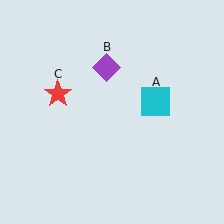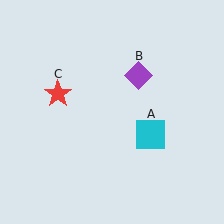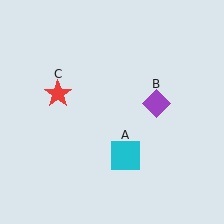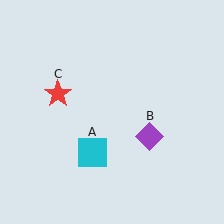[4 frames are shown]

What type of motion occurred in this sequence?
The cyan square (object A), purple diamond (object B) rotated clockwise around the center of the scene.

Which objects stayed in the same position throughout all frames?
Red star (object C) remained stationary.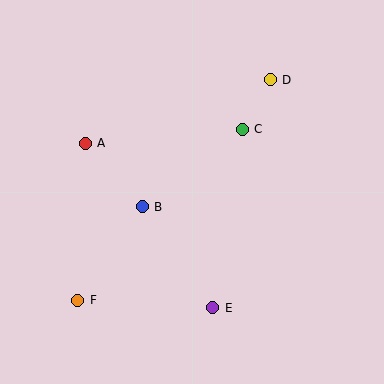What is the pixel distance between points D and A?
The distance between D and A is 196 pixels.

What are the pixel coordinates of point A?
Point A is at (85, 143).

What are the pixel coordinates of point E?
Point E is at (213, 308).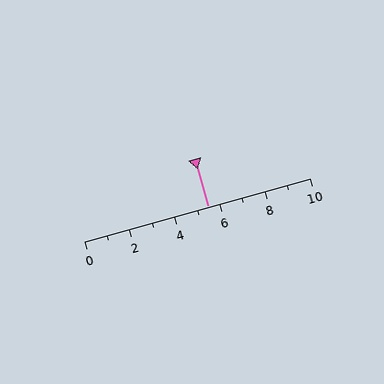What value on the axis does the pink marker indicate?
The marker indicates approximately 5.5.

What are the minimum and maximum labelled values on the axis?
The axis runs from 0 to 10.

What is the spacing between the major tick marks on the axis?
The major ticks are spaced 2 apart.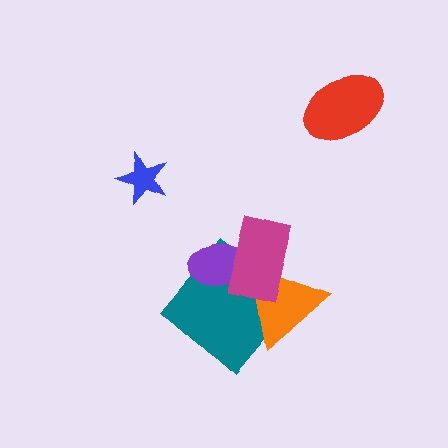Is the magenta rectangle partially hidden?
No, no other shape covers it.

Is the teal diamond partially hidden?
Yes, it is partially covered by another shape.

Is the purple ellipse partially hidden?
Yes, it is partially covered by another shape.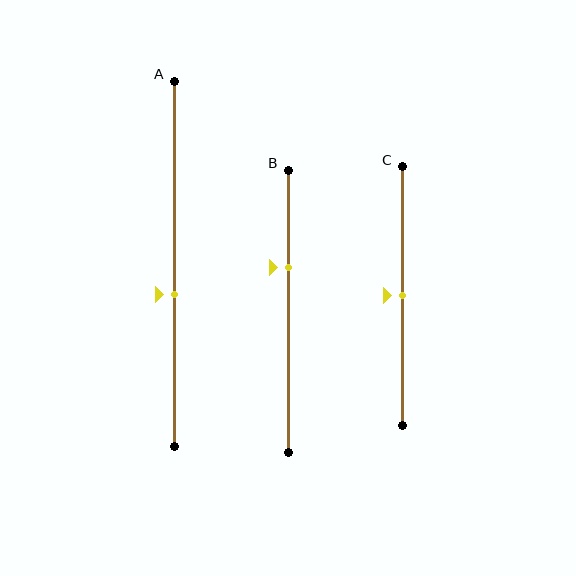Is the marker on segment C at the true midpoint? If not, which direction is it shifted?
Yes, the marker on segment C is at the true midpoint.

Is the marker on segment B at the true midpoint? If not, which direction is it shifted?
No, the marker on segment B is shifted upward by about 16% of the segment length.